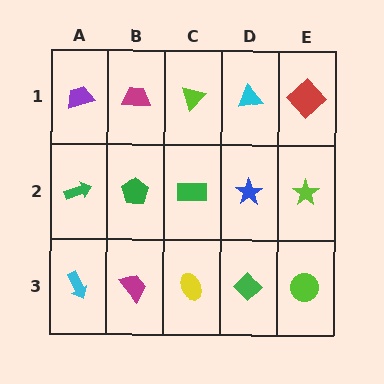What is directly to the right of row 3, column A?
A magenta trapezoid.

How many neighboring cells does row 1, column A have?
2.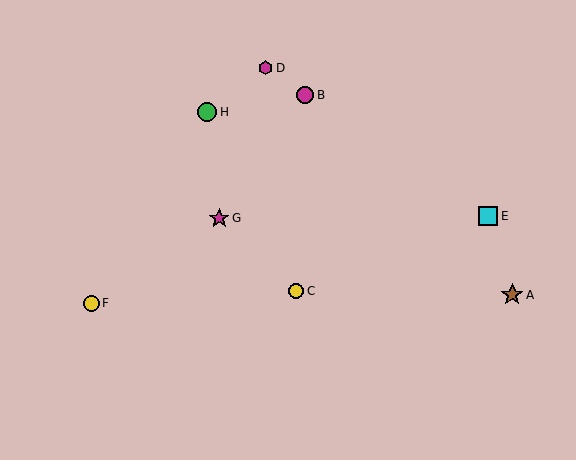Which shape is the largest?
The brown star (labeled A) is the largest.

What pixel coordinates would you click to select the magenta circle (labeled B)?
Click at (305, 95) to select the magenta circle B.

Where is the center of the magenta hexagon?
The center of the magenta hexagon is at (266, 68).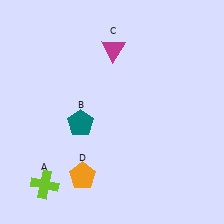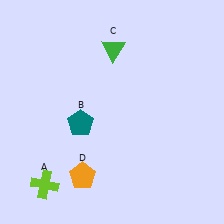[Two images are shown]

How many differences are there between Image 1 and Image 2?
There is 1 difference between the two images.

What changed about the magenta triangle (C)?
In Image 1, C is magenta. In Image 2, it changed to green.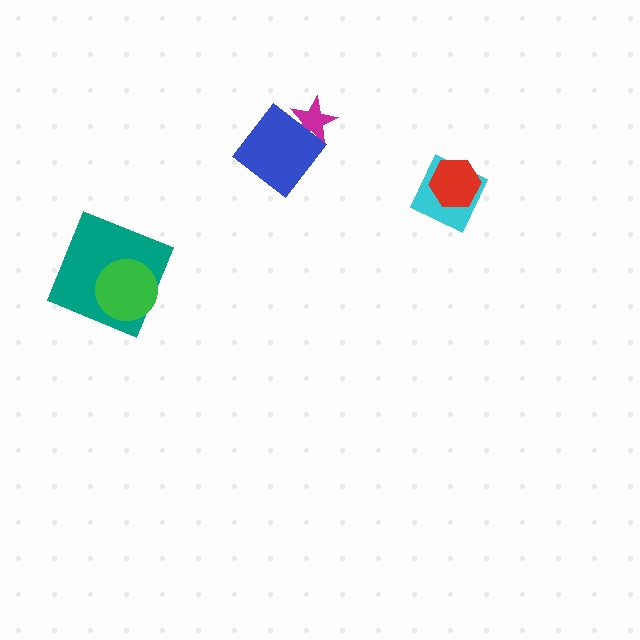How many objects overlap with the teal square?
1 object overlaps with the teal square.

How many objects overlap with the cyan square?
1 object overlaps with the cyan square.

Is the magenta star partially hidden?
Yes, it is partially covered by another shape.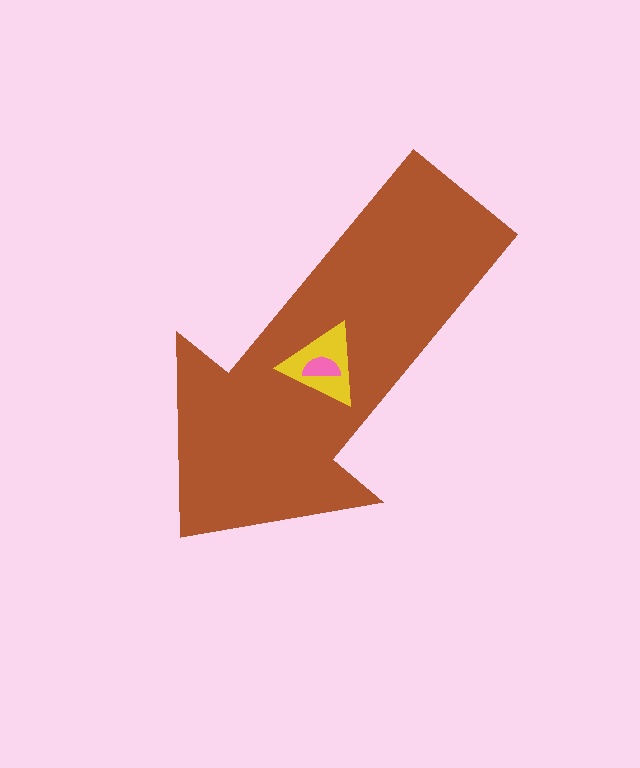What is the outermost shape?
The brown arrow.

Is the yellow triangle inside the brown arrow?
Yes.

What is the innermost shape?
The pink semicircle.